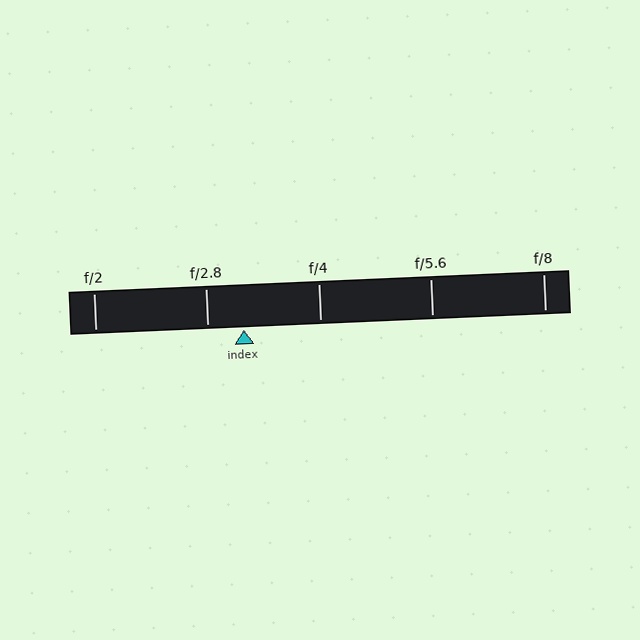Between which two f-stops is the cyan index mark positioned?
The index mark is between f/2.8 and f/4.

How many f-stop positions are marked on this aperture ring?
There are 5 f-stop positions marked.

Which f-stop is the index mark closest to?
The index mark is closest to f/2.8.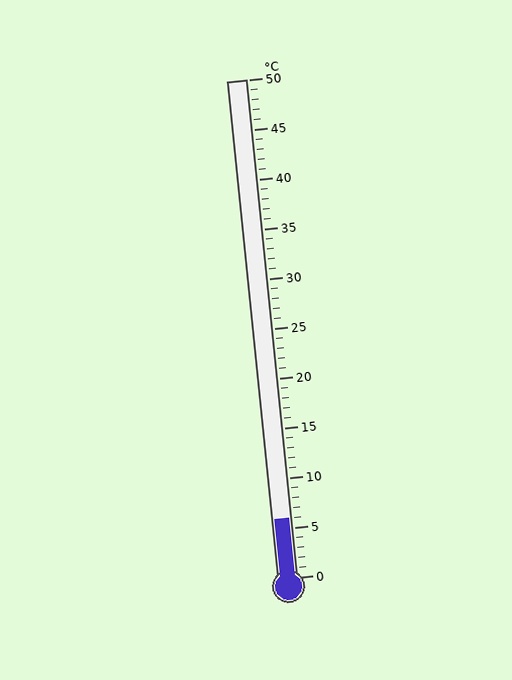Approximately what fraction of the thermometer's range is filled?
The thermometer is filled to approximately 10% of its range.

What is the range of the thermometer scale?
The thermometer scale ranges from 0°C to 50°C.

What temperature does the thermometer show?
The thermometer shows approximately 6°C.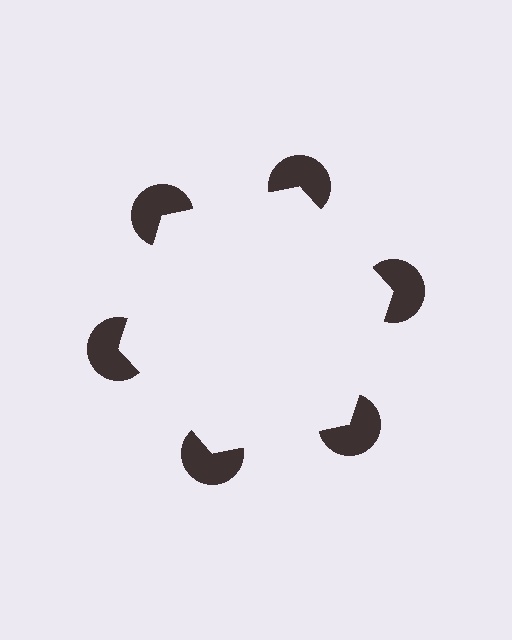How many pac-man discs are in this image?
There are 6 — one at each vertex of the illusory hexagon.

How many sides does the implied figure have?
6 sides.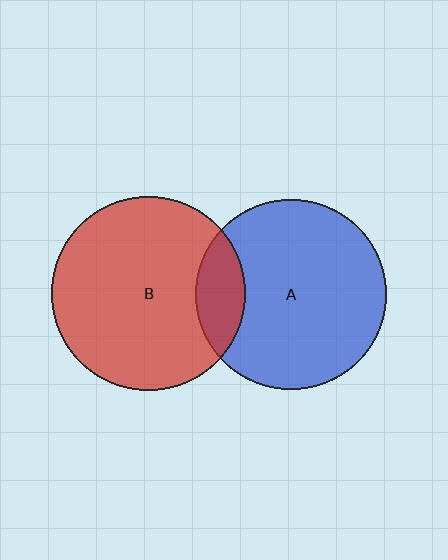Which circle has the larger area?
Circle B (red).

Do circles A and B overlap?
Yes.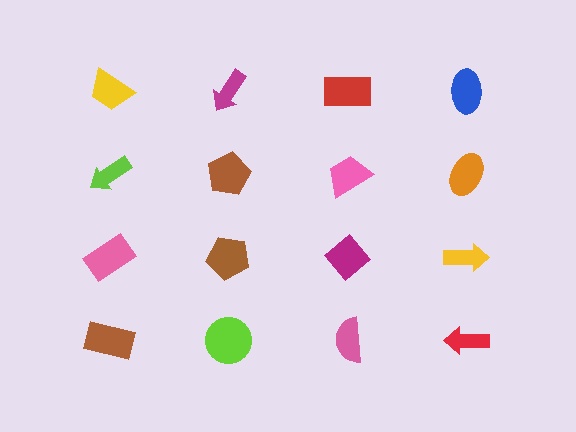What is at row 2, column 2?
A brown pentagon.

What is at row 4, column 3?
A pink semicircle.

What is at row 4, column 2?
A lime circle.